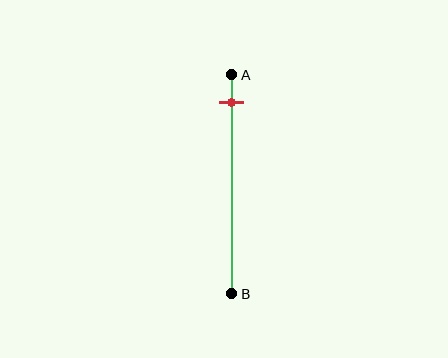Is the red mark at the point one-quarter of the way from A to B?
No, the mark is at about 15% from A, not at the 25% one-quarter point.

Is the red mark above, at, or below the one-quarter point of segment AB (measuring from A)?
The red mark is above the one-quarter point of segment AB.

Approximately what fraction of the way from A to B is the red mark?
The red mark is approximately 15% of the way from A to B.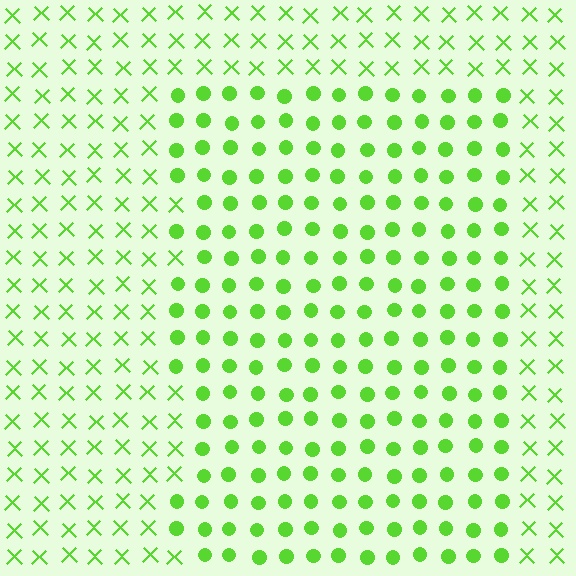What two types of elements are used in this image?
The image uses circles inside the rectangle region and X marks outside it.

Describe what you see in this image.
The image is filled with small lime elements arranged in a uniform grid. A rectangle-shaped region contains circles, while the surrounding area contains X marks. The boundary is defined purely by the change in element shape.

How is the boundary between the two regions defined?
The boundary is defined by a change in element shape: circles inside vs. X marks outside. All elements share the same color and spacing.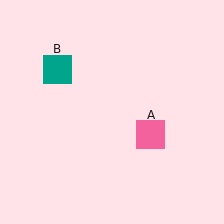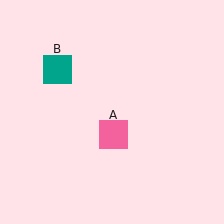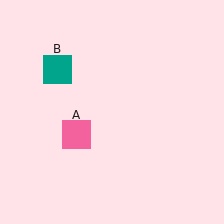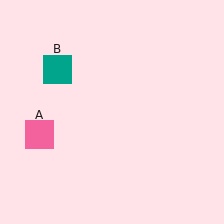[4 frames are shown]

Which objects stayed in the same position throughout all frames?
Teal square (object B) remained stationary.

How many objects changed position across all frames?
1 object changed position: pink square (object A).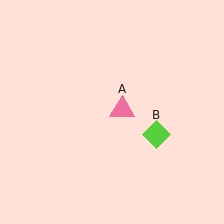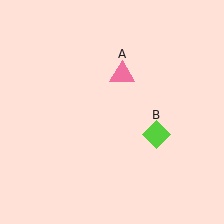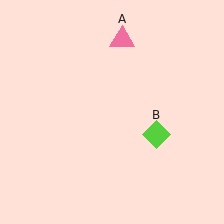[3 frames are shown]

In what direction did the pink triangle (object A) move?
The pink triangle (object A) moved up.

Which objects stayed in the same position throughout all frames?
Lime diamond (object B) remained stationary.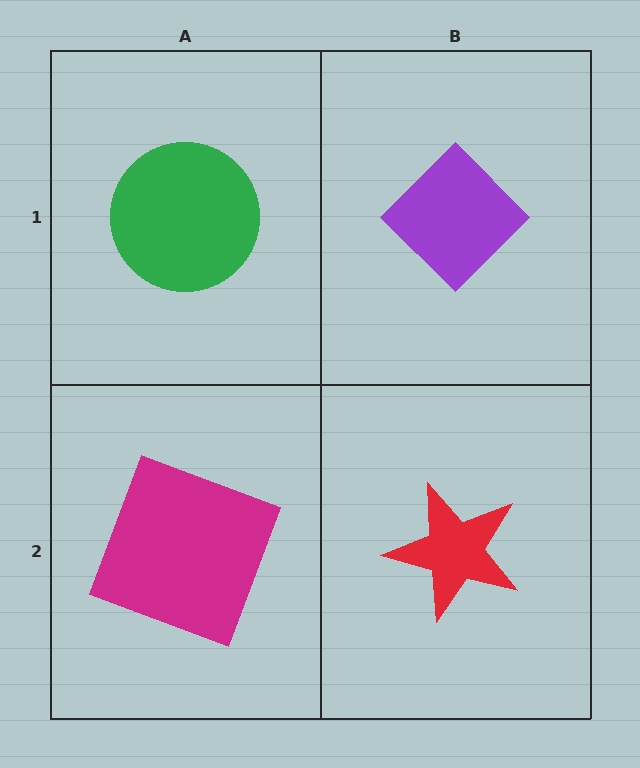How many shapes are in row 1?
2 shapes.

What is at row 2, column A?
A magenta square.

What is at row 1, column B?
A purple diamond.